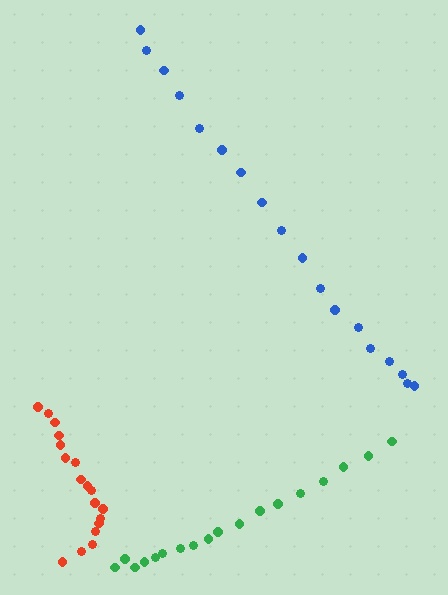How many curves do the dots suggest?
There are 3 distinct paths.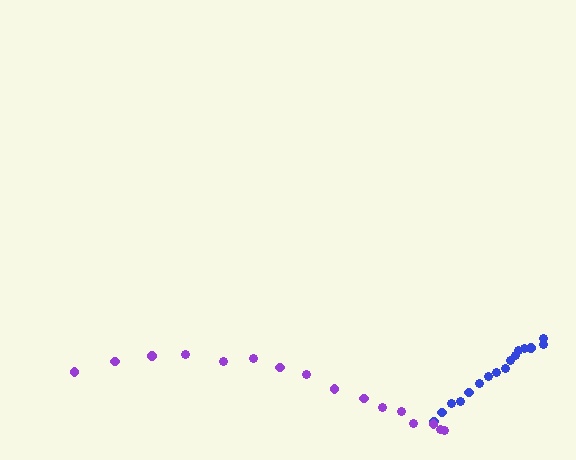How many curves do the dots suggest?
There are 2 distinct paths.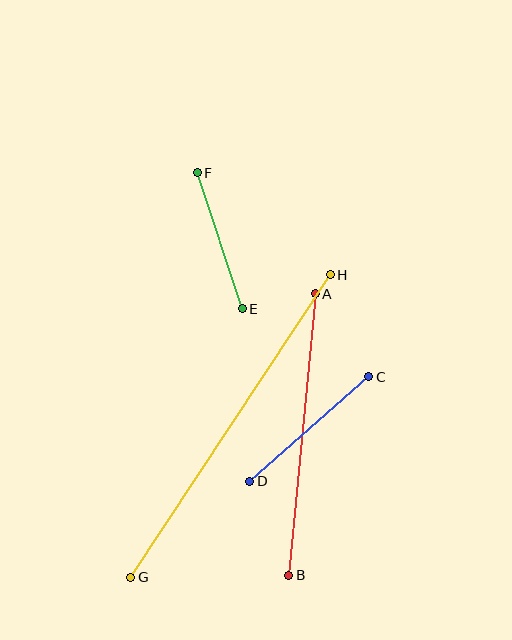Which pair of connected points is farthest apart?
Points G and H are farthest apart.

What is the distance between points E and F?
The distance is approximately 143 pixels.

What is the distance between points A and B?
The distance is approximately 283 pixels.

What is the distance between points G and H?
The distance is approximately 362 pixels.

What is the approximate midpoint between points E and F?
The midpoint is at approximately (220, 241) pixels.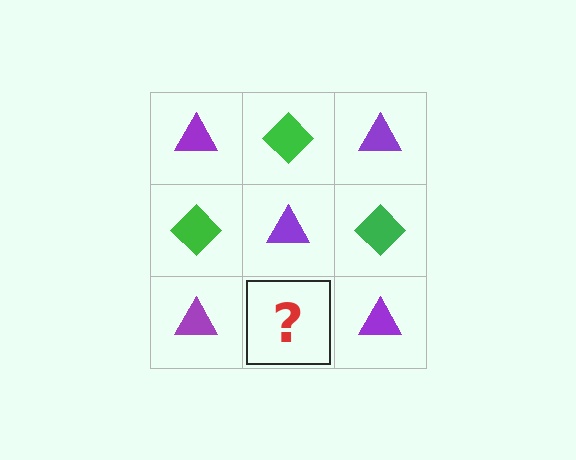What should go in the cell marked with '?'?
The missing cell should contain a green diamond.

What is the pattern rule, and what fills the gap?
The rule is that it alternates purple triangle and green diamond in a checkerboard pattern. The gap should be filled with a green diamond.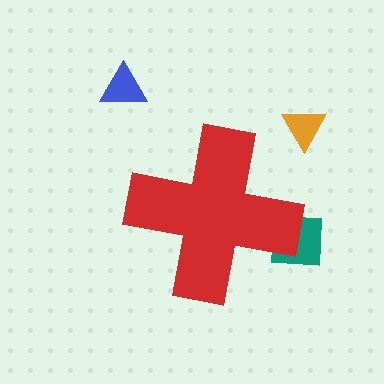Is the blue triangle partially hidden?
No, the blue triangle is fully visible.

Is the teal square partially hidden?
Yes, the teal square is partially hidden behind the red cross.